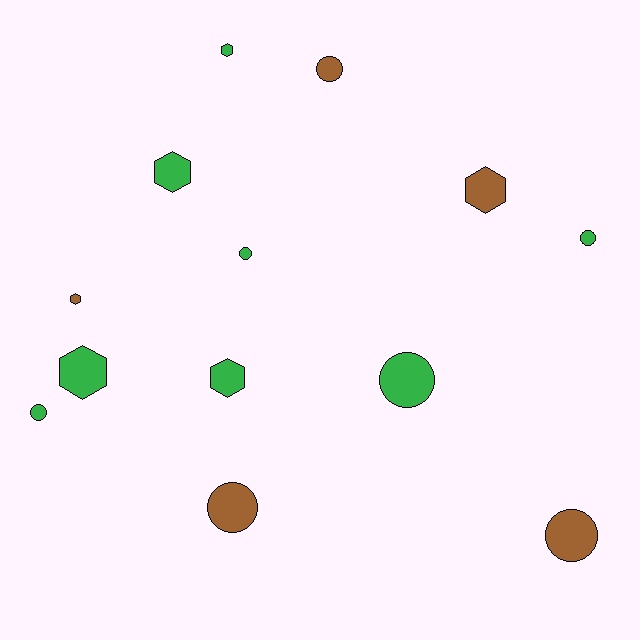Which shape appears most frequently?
Circle, with 7 objects.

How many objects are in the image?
There are 13 objects.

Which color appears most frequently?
Green, with 8 objects.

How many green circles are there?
There are 4 green circles.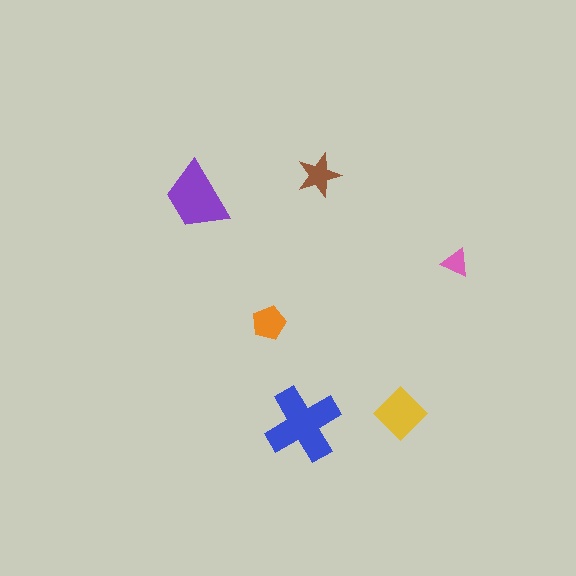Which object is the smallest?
The pink triangle.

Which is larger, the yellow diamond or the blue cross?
The blue cross.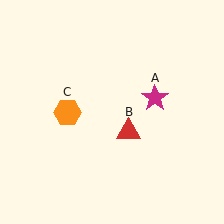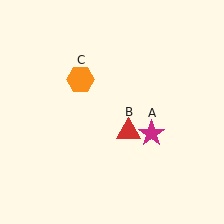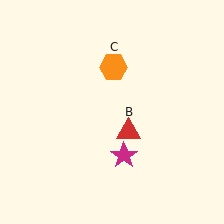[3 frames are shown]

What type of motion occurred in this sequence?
The magenta star (object A), orange hexagon (object C) rotated clockwise around the center of the scene.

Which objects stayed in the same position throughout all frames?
Red triangle (object B) remained stationary.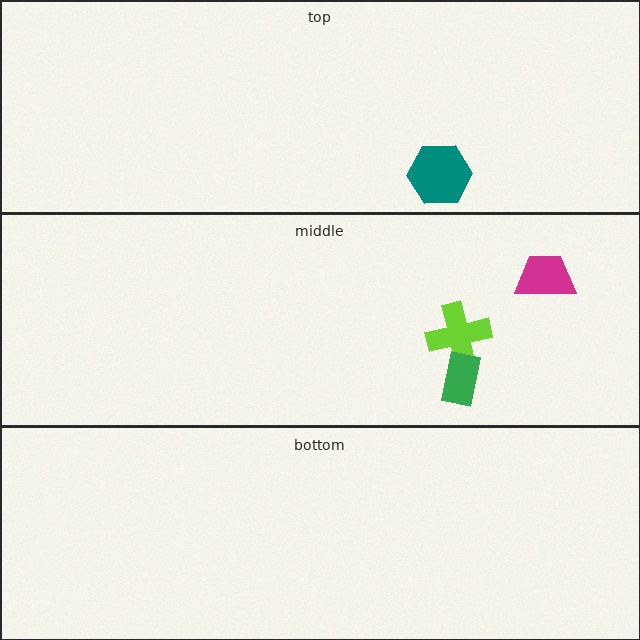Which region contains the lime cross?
The middle region.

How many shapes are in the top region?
1.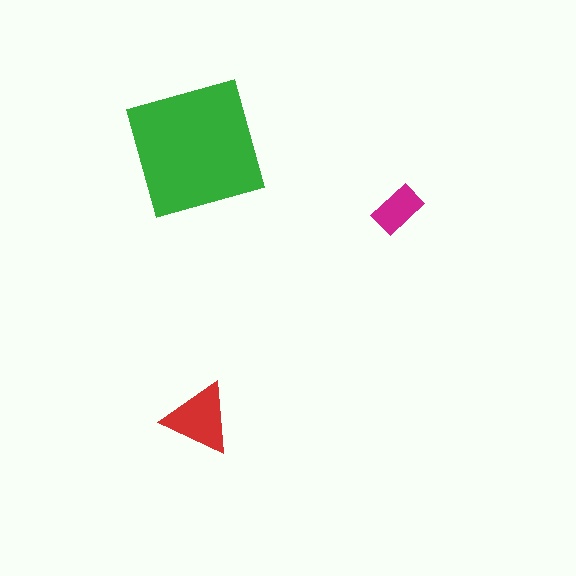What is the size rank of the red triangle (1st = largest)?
2nd.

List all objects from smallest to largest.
The magenta rectangle, the red triangle, the green square.